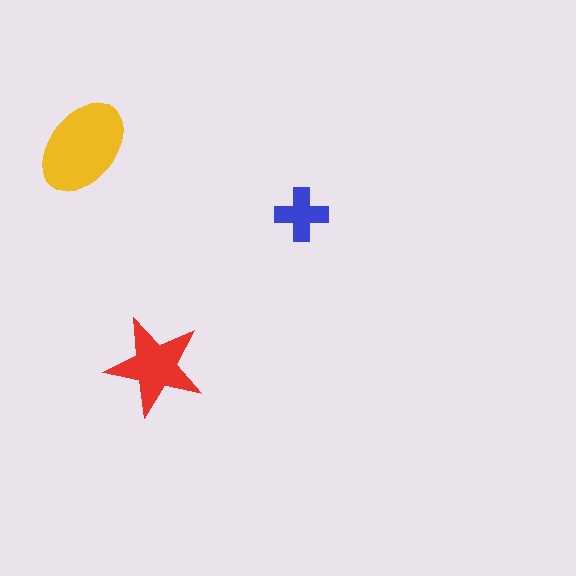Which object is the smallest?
The blue cross.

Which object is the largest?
The yellow ellipse.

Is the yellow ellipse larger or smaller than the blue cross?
Larger.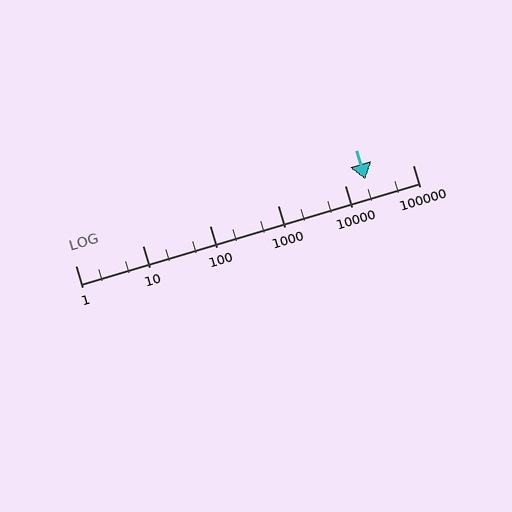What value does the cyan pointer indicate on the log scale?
The pointer indicates approximately 20000.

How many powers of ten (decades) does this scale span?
The scale spans 5 decades, from 1 to 100000.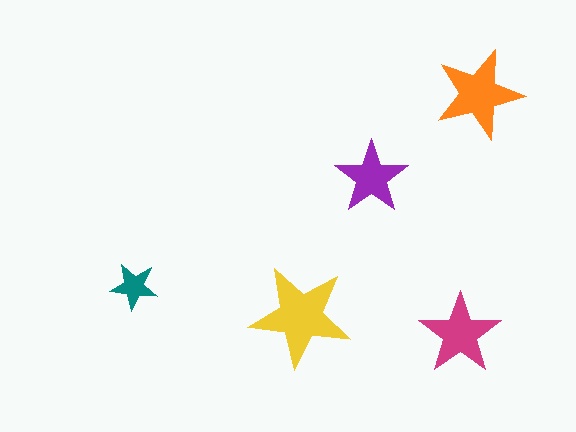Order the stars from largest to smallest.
the yellow one, the orange one, the magenta one, the purple one, the teal one.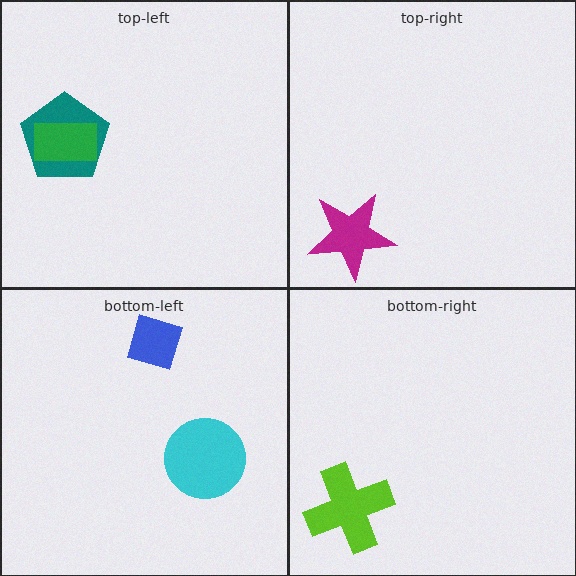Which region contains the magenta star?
The top-right region.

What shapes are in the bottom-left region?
The blue diamond, the cyan circle.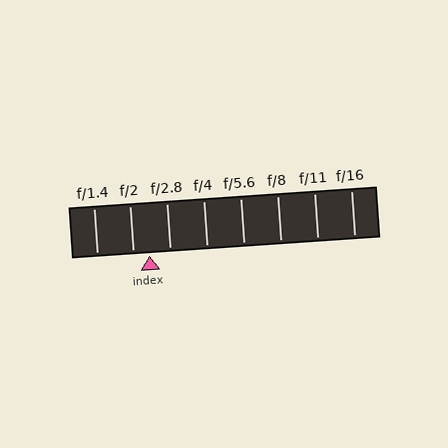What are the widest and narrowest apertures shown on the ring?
The widest aperture shown is f/1.4 and the narrowest is f/16.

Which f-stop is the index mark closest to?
The index mark is closest to f/2.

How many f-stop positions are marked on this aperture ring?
There are 8 f-stop positions marked.